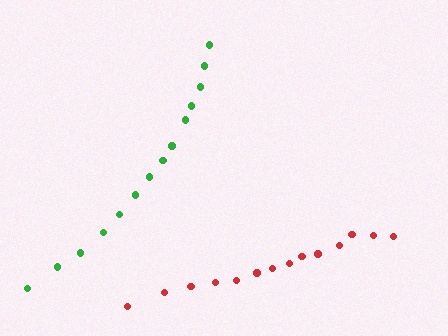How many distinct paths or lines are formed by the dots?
There are 2 distinct paths.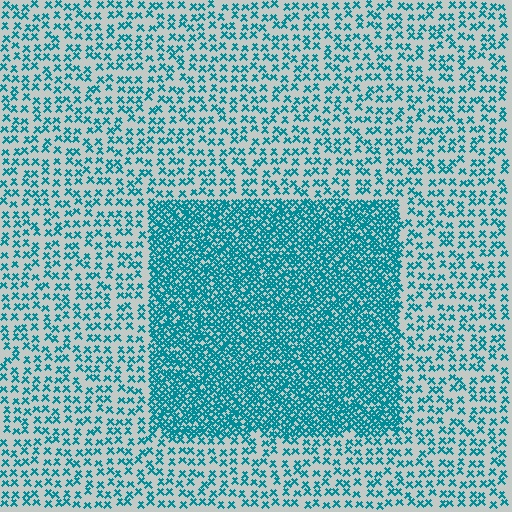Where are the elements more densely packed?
The elements are more densely packed inside the rectangle boundary.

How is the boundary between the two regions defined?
The boundary is defined by a change in element density (approximately 2.8x ratio). All elements are the same color, size, and shape.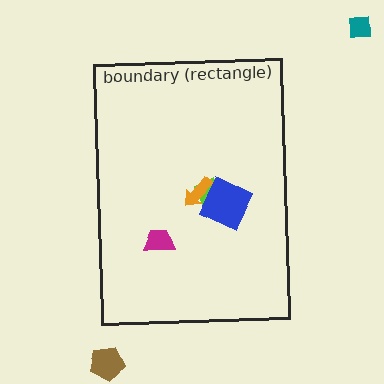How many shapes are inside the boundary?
4 inside, 2 outside.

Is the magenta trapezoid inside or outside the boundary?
Inside.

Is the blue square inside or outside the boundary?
Inside.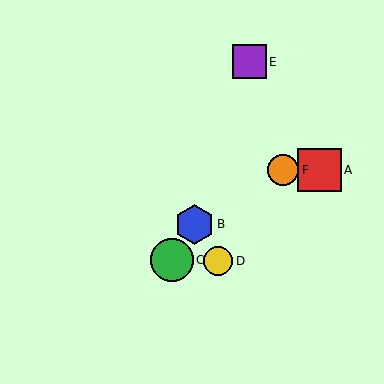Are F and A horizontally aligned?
Yes, both are at y≈170.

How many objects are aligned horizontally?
2 objects (A, F) are aligned horizontally.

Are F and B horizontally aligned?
No, F is at y≈170 and B is at y≈225.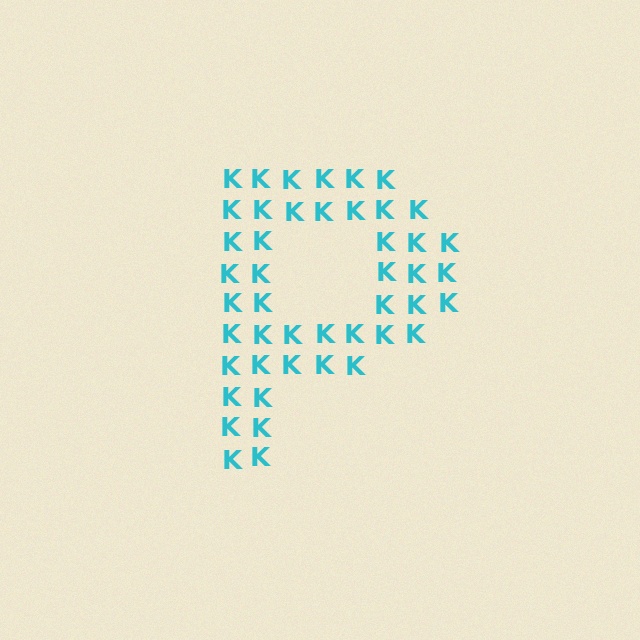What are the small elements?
The small elements are letter K's.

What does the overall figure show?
The overall figure shows the letter P.